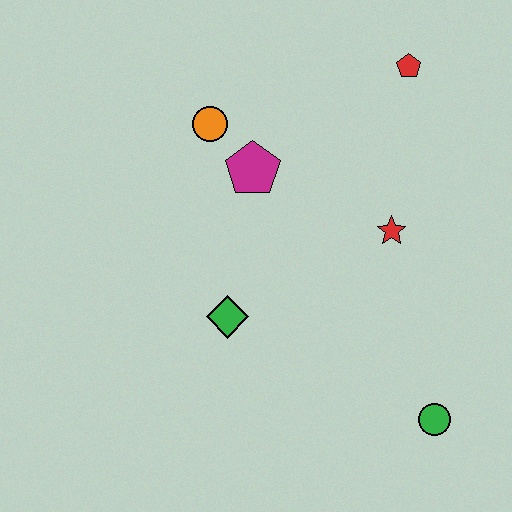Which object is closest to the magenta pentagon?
The orange circle is closest to the magenta pentagon.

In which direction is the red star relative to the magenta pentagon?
The red star is to the right of the magenta pentagon.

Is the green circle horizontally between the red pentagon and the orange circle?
No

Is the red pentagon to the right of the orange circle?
Yes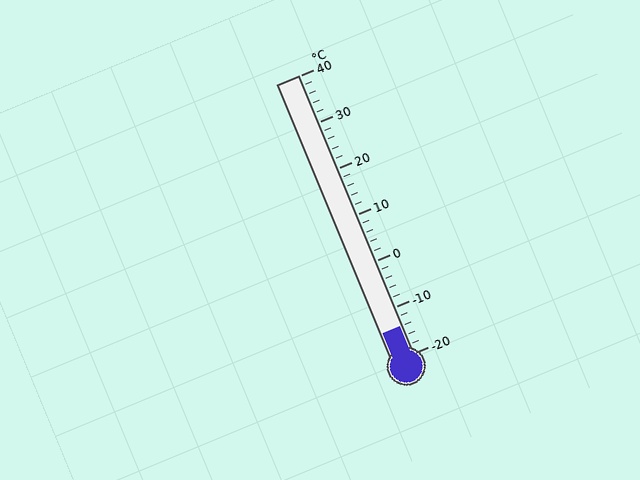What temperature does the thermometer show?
The thermometer shows approximately -14°C.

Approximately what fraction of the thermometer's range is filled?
The thermometer is filled to approximately 10% of its range.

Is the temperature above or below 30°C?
The temperature is below 30°C.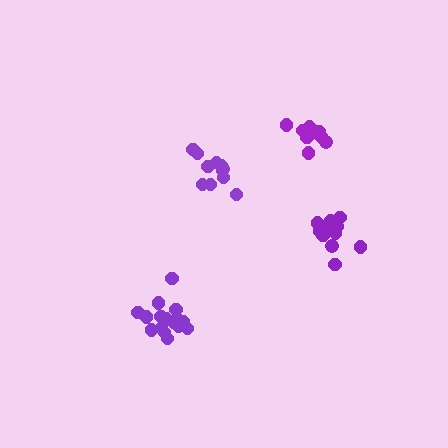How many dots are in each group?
Group 1: 11 dots, Group 2: 10 dots, Group 3: 16 dots, Group 4: 11 dots (48 total).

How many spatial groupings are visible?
There are 4 spatial groupings.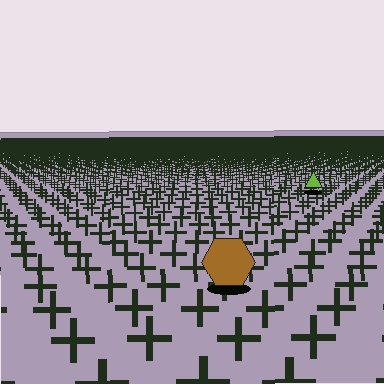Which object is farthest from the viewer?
The lime triangle is farthest from the viewer. It appears smaller and the ground texture around it is denser.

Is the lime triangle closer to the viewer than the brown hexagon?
No. The brown hexagon is closer — you can tell from the texture gradient: the ground texture is coarser near it.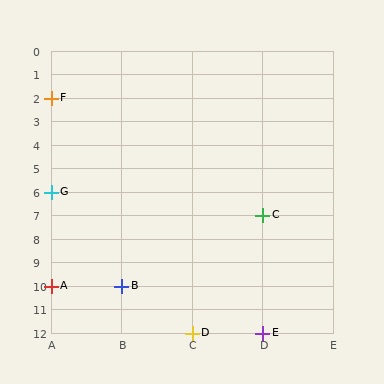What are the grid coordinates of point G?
Point G is at grid coordinates (A, 6).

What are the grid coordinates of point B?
Point B is at grid coordinates (B, 10).